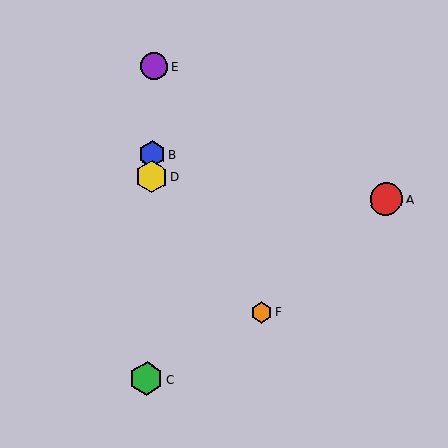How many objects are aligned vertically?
4 objects (B, C, D, E) are aligned vertically.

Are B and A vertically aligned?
No, B is at x≈152 and A is at x≈386.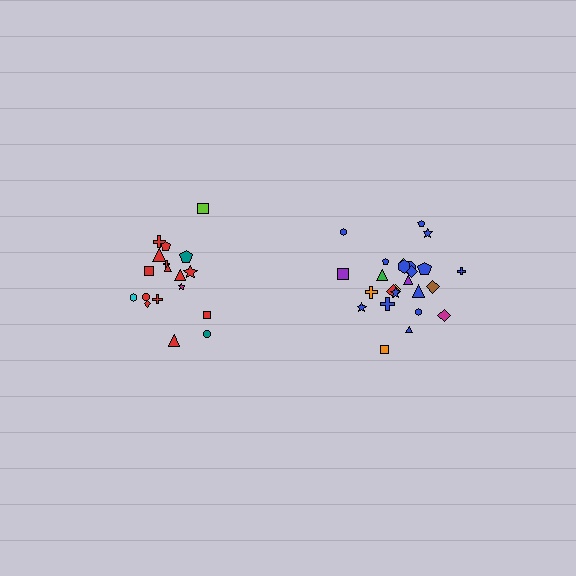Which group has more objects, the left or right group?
The right group.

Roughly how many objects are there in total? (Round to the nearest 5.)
Roughly 45 objects in total.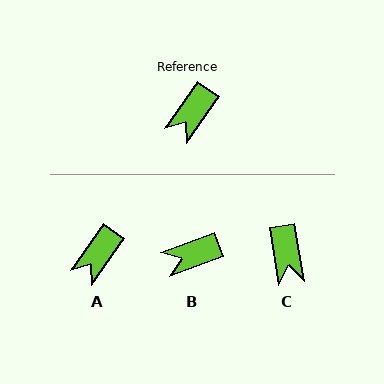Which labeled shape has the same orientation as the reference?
A.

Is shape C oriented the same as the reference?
No, it is off by about 44 degrees.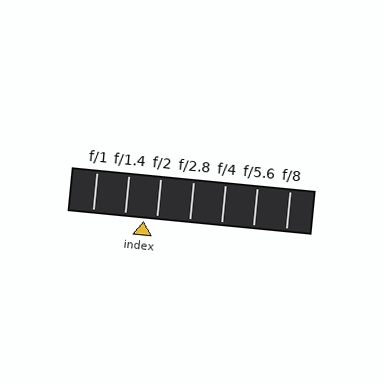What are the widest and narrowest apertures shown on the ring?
The widest aperture shown is f/1 and the narrowest is f/8.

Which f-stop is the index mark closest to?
The index mark is closest to f/2.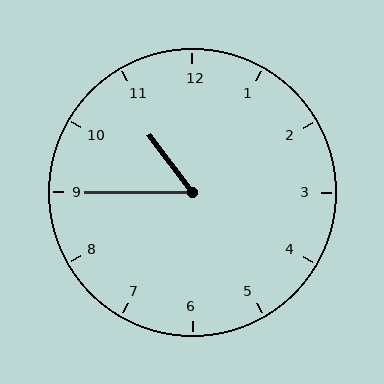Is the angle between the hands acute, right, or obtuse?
It is acute.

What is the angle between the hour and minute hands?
Approximately 52 degrees.